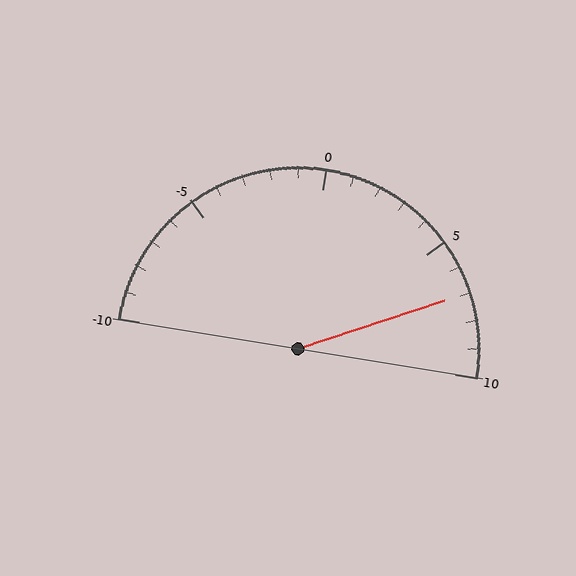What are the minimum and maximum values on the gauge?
The gauge ranges from -10 to 10.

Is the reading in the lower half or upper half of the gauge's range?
The reading is in the upper half of the range (-10 to 10).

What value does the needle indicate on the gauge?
The needle indicates approximately 7.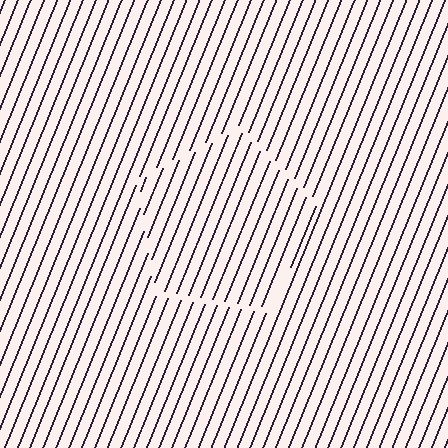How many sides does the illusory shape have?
5 sides — the line-ends trace a pentagon.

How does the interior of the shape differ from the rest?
The interior of the shape contains the same grating, shifted by half a period — the contour is defined by the phase discontinuity where line-ends from the inner and outer gratings abut.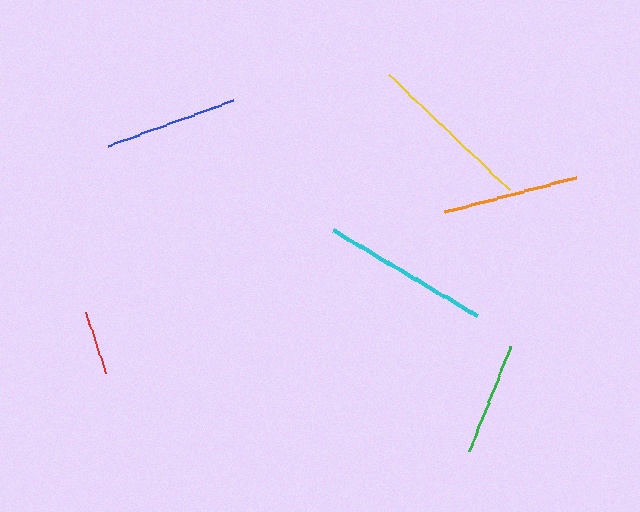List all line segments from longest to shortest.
From longest to shortest: cyan, yellow, orange, blue, green, red.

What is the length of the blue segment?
The blue segment is approximately 134 pixels long.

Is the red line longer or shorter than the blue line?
The blue line is longer than the red line.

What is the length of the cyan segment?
The cyan segment is approximately 168 pixels long.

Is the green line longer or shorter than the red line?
The green line is longer than the red line.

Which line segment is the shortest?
The red line is the shortest at approximately 65 pixels.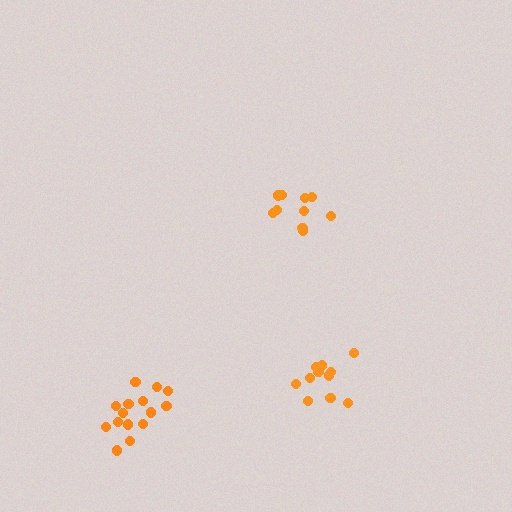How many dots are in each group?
Group 1: 10 dots, Group 2: 11 dots, Group 3: 15 dots (36 total).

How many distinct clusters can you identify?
There are 3 distinct clusters.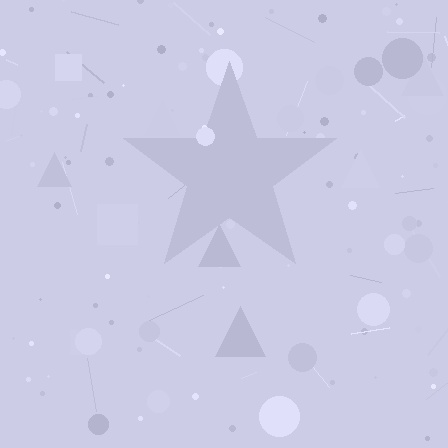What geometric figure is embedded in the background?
A star is embedded in the background.